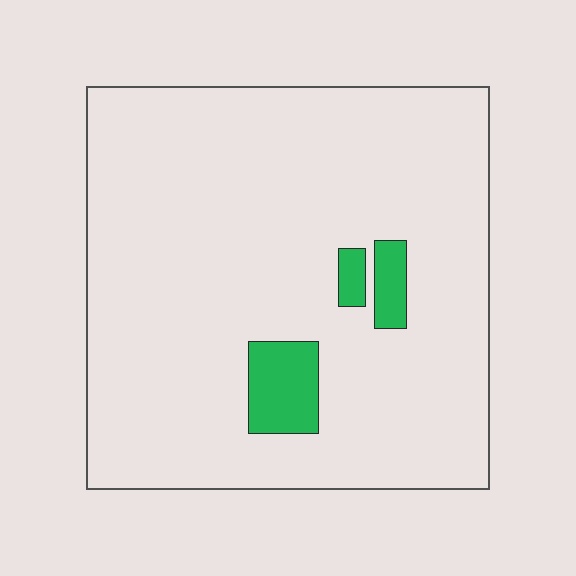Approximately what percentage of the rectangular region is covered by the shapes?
Approximately 5%.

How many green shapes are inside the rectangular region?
3.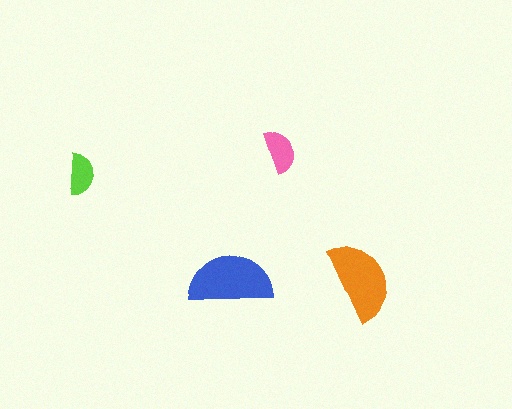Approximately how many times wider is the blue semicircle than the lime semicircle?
About 2 times wider.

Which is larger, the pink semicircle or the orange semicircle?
The orange one.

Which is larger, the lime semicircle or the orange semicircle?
The orange one.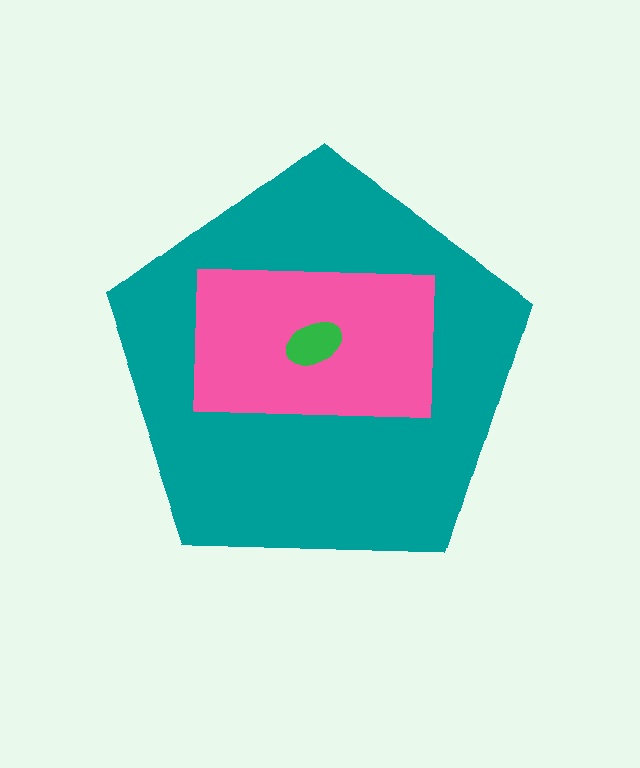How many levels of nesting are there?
3.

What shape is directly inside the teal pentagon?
The pink rectangle.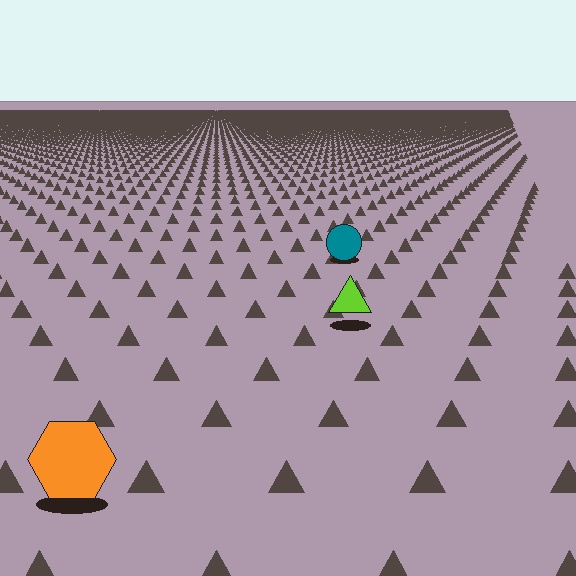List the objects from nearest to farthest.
From nearest to farthest: the orange hexagon, the lime triangle, the teal circle.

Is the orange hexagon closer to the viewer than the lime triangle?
Yes. The orange hexagon is closer — you can tell from the texture gradient: the ground texture is coarser near it.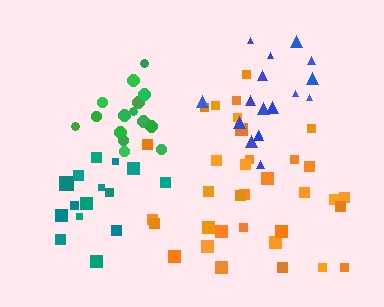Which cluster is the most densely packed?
Green.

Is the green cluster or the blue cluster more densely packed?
Green.